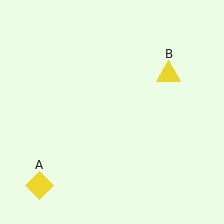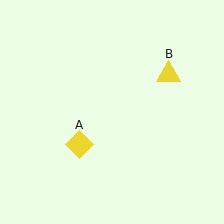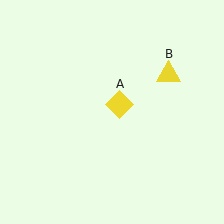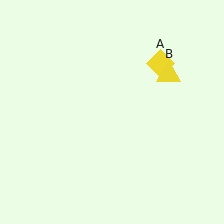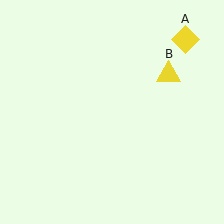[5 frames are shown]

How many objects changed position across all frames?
1 object changed position: yellow diamond (object A).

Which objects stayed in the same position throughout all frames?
Yellow triangle (object B) remained stationary.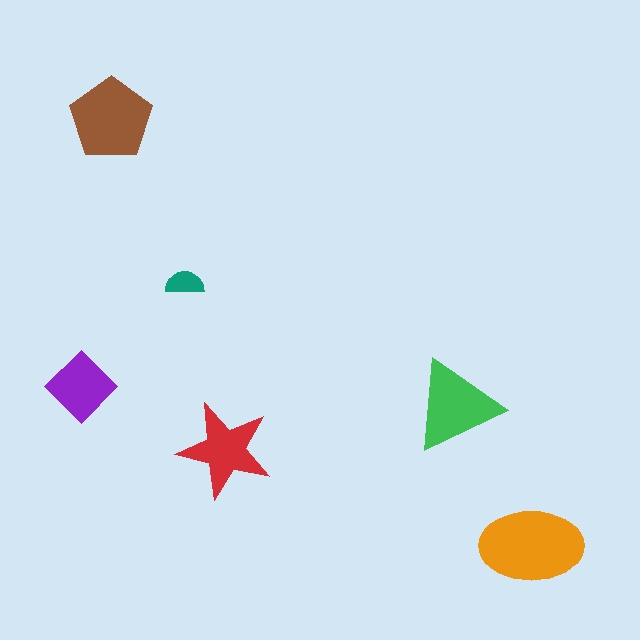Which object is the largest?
The orange ellipse.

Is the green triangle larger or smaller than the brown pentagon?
Smaller.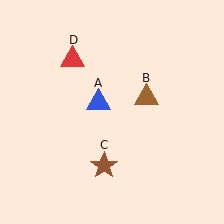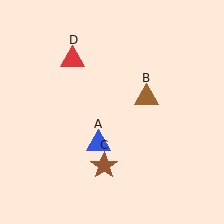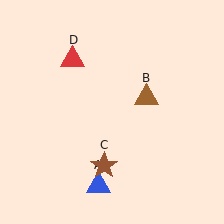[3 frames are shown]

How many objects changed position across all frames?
1 object changed position: blue triangle (object A).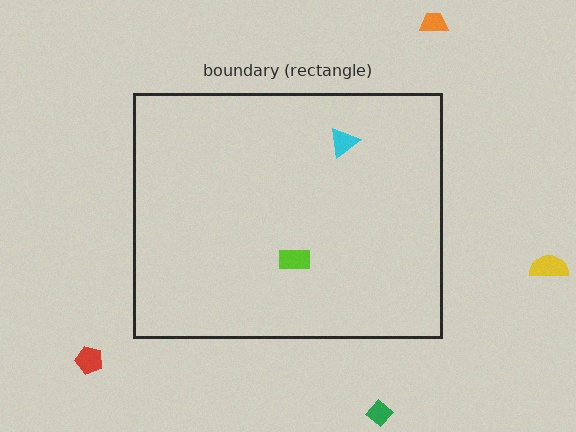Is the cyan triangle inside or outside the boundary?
Inside.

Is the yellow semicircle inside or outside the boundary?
Outside.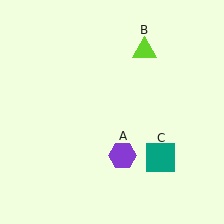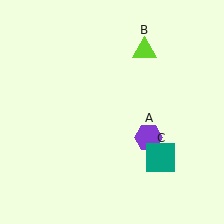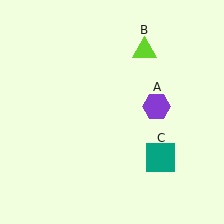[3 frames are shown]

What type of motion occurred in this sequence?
The purple hexagon (object A) rotated counterclockwise around the center of the scene.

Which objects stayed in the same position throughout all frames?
Lime triangle (object B) and teal square (object C) remained stationary.